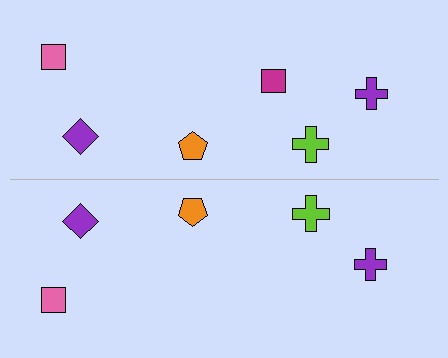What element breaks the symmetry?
A magenta square is missing from the bottom side.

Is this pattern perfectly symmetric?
No, the pattern is not perfectly symmetric. A magenta square is missing from the bottom side.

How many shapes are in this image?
There are 11 shapes in this image.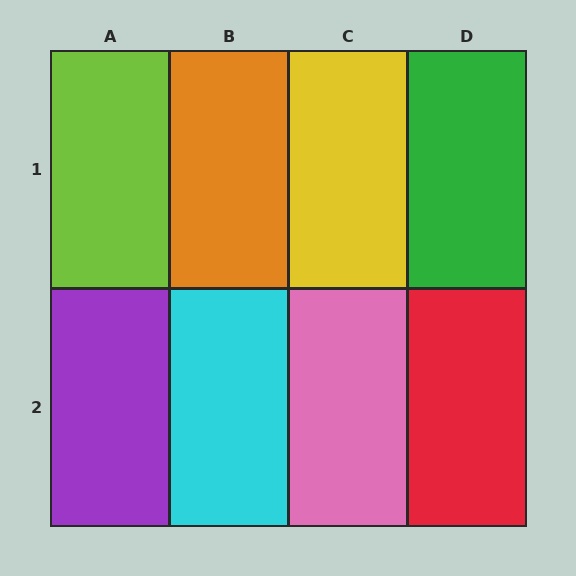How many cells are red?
1 cell is red.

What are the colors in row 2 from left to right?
Purple, cyan, pink, red.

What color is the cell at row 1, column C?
Yellow.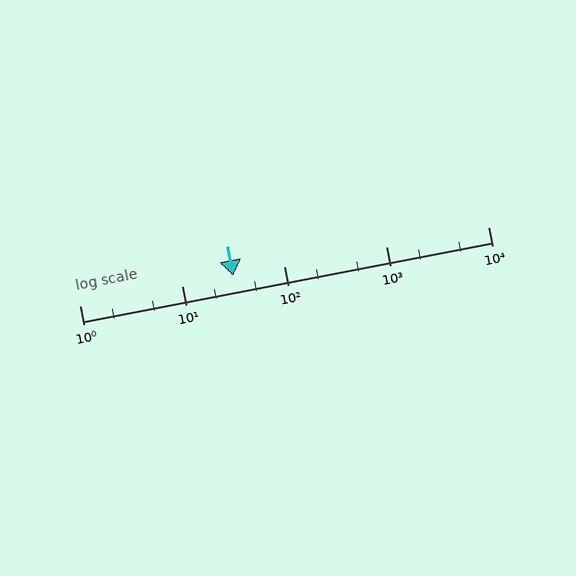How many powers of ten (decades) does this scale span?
The scale spans 4 decades, from 1 to 10000.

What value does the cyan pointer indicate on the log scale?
The pointer indicates approximately 32.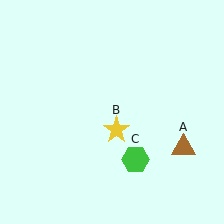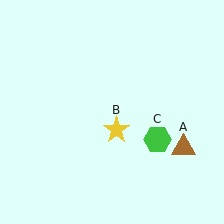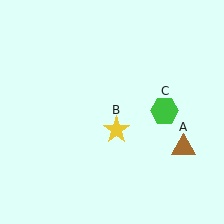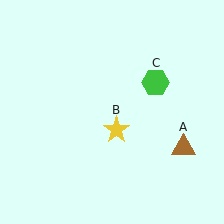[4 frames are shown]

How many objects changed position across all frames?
1 object changed position: green hexagon (object C).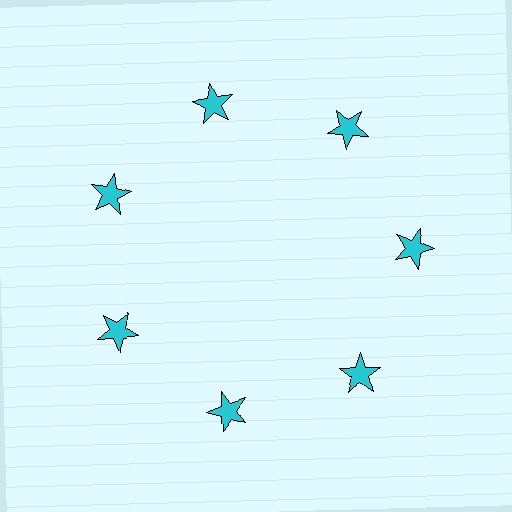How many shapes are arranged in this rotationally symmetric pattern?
There are 7 shapes, arranged in 7 groups of 1.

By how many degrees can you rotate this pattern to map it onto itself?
The pattern maps onto itself every 51 degrees of rotation.